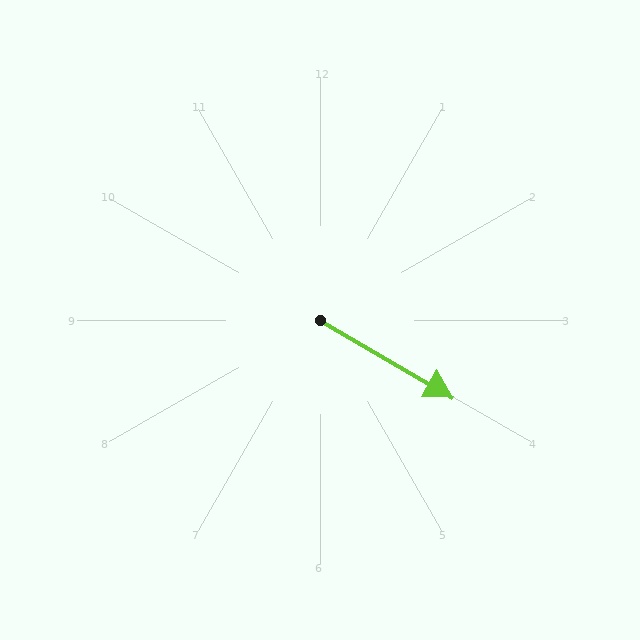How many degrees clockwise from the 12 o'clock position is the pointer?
Approximately 120 degrees.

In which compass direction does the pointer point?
Southeast.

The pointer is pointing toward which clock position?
Roughly 4 o'clock.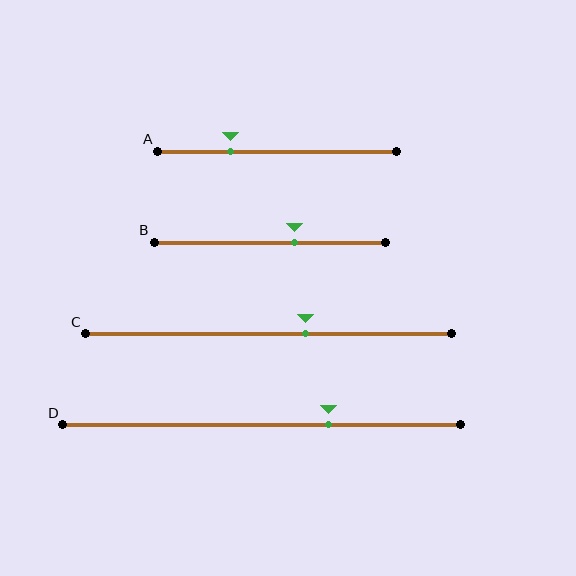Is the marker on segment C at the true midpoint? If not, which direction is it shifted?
No, the marker on segment C is shifted to the right by about 10% of the segment length.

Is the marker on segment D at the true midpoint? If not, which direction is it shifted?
No, the marker on segment D is shifted to the right by about 17% of the segment length.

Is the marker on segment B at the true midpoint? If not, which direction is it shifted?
No, the marker on segment B is shifted to the right by about 11% of the segment length.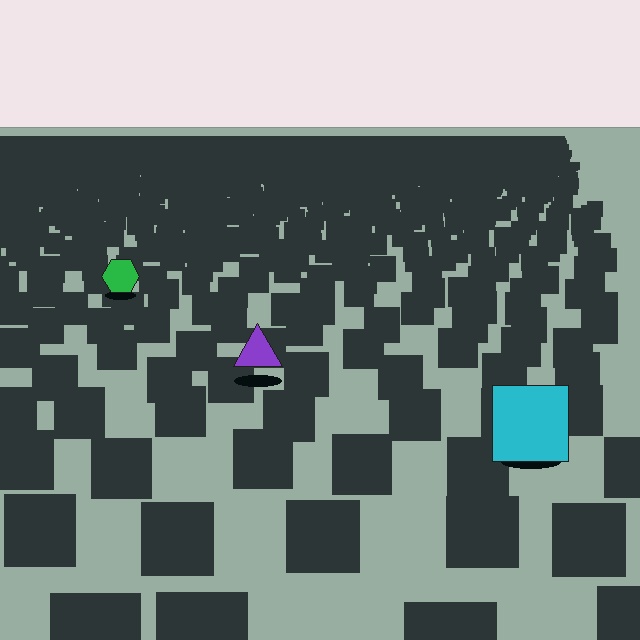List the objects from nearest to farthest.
From nearest to farthest: the cyan square, the purple triangle, the green hexagon.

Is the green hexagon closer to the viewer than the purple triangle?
No. The purple triangle is closer — you can tell from the texture gradient: the ground texture is coarser near it.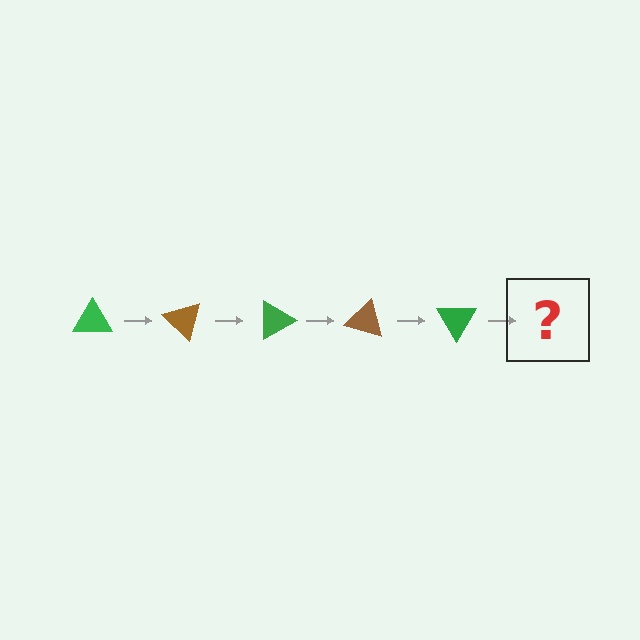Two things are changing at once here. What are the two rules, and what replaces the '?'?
The two rules are that it rotates 45 degrees each step and the color cycles through green and brown. The '?' should be a brown triangle, rotated 225 degrees from the start.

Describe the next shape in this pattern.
It should be a brown triangle, rotated 225 degrees from the start.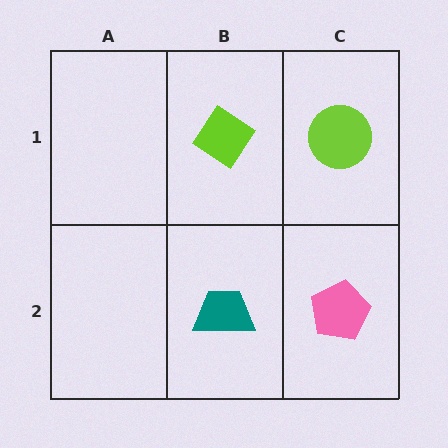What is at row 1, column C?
A lime circle.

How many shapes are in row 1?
2 shapes.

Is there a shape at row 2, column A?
No, that cell is empty.